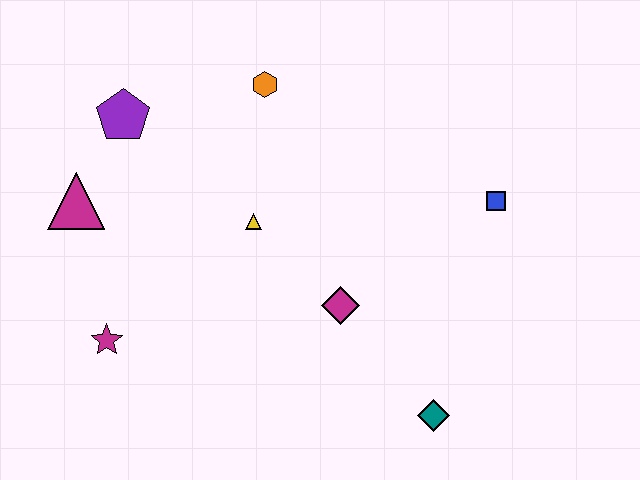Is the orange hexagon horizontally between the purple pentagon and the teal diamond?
Yes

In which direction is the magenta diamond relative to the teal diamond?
The magenta diamond is above the teal diamond.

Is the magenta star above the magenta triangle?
No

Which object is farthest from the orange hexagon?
The teal diamond is farthest from the orange hexagon.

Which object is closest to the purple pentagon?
The magenta triangle is closest to the purple pentagon.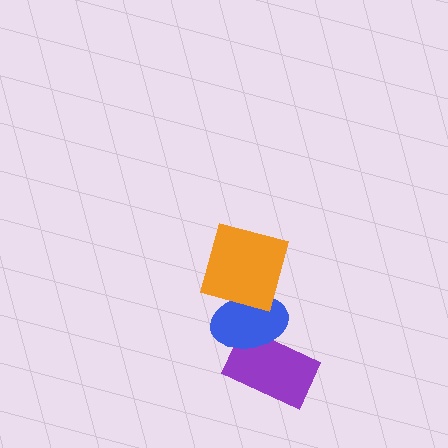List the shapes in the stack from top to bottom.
From top to bottom: the orange square, the blue ellipse, the purple rectangle.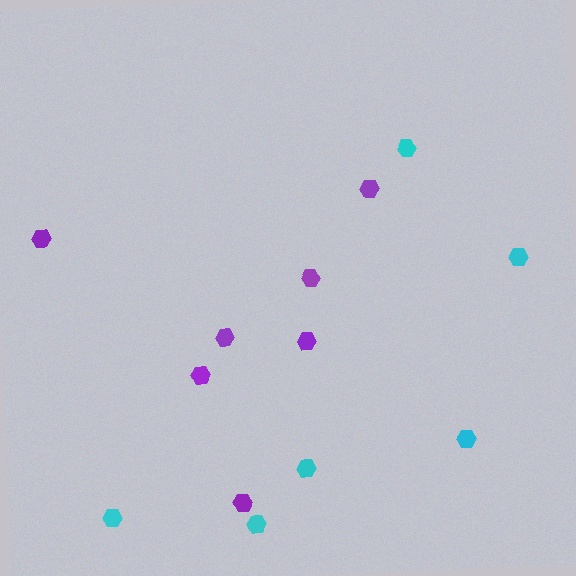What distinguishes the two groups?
There are 2 groups: one group of purple hexagons (7) and one group of cyan hexagons (6).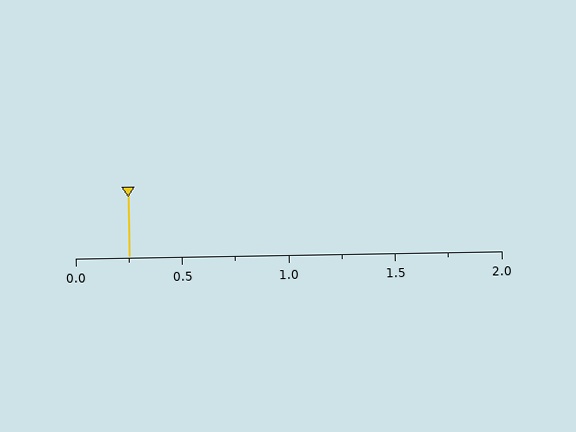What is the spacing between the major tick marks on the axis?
The major ticks are spaced 0.5 apart.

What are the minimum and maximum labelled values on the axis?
The axis runs from 0.0 to 2.0.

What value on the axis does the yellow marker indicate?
The marker indicates approximately 0.25.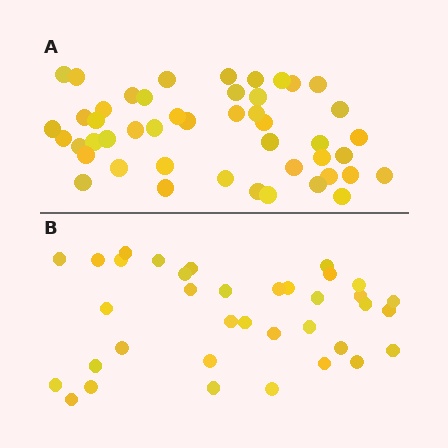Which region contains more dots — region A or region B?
Region A (the top region) has more dots.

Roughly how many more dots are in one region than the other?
Region A has roughly 12 or so more dots than region B.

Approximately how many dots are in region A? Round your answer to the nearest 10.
About 50 dots. (The exact count is 47, which rounds to 50.)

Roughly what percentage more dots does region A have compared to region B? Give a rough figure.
About 30% more.